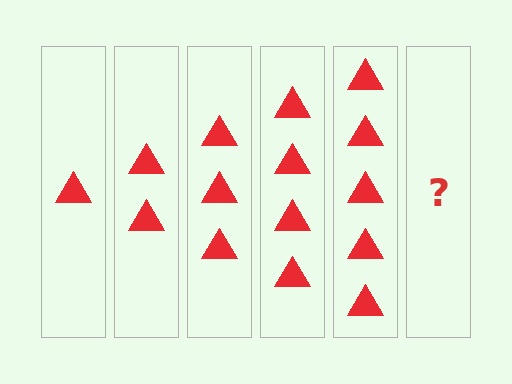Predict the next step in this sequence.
The next step is 6 triangles.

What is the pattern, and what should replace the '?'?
The pattern is that each step adds one more triangle. The '?' should be 6 triangles.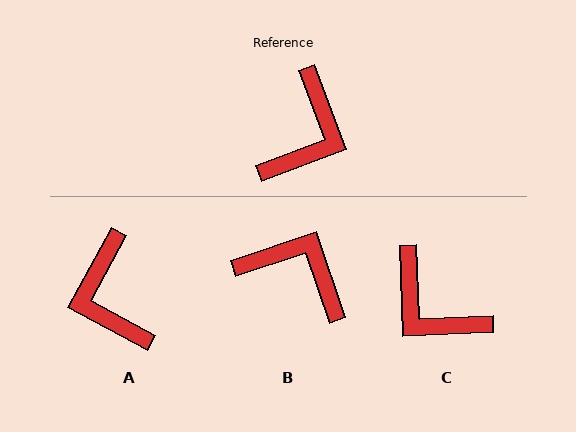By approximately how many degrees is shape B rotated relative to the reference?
Approximately 88 degrees counter-clockwise.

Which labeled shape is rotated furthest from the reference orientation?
A, about 140 degrees away.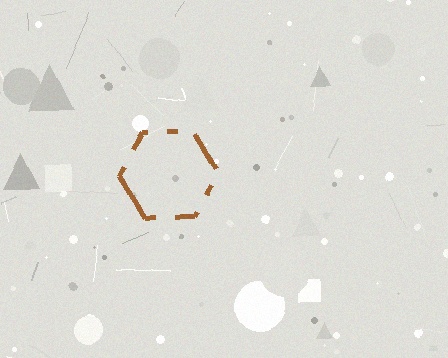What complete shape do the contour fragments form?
The contour fragments form a hexagon.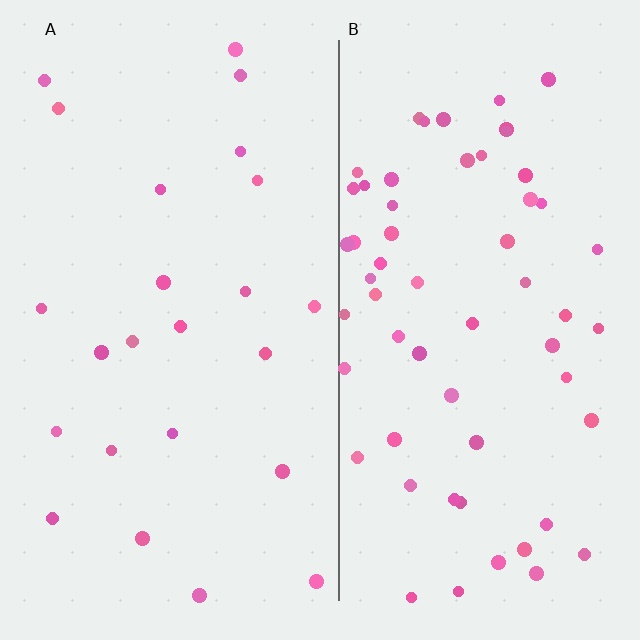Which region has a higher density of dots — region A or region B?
B (the right).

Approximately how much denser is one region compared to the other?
Approximately 2.6× — region B over region A.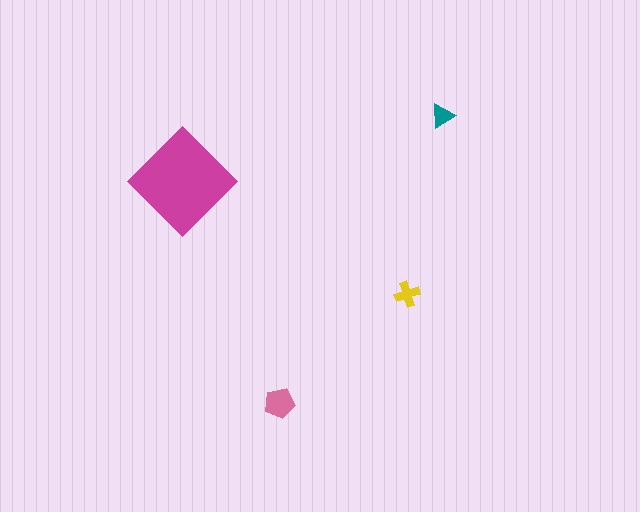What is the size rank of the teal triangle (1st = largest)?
4th.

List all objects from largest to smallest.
The magenta diamond, the pink pentagon, the yellow cross, the teal triangle.